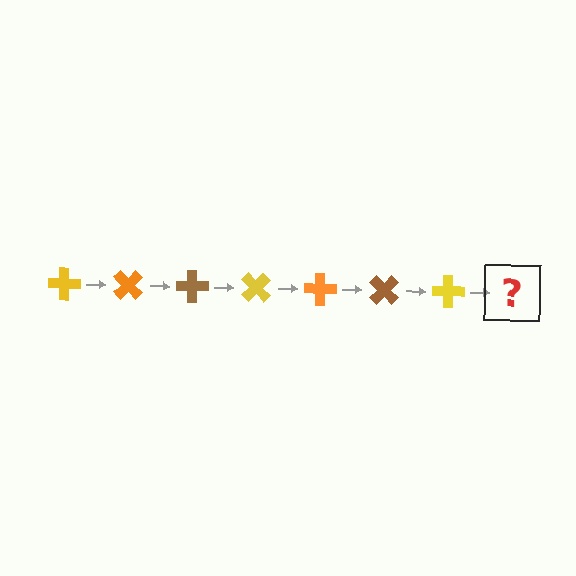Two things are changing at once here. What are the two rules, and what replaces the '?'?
The two rules are that it rotates 45 degrees each step and the color cycles through yellow, orange, and brown. The '?' should be an orange cross, rotated 315 degrees from the start.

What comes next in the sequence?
The next element should be an orange cross, rotated 315 degrees from the start.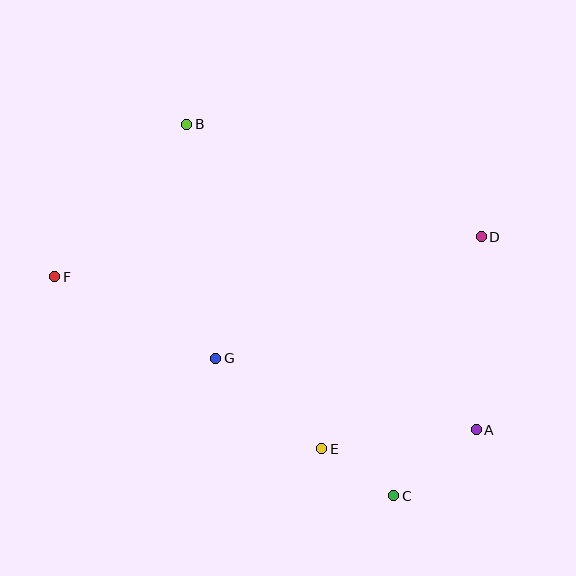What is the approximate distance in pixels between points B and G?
The distance between B and G is approximately 236 pixels.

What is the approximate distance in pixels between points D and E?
The distance between D and E is approximately 266 pixels.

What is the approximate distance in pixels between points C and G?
The distance between C and G is approximately 225 pixels.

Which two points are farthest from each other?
Points A and F are farthest from each other.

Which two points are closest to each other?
Points C and E are closest to each other.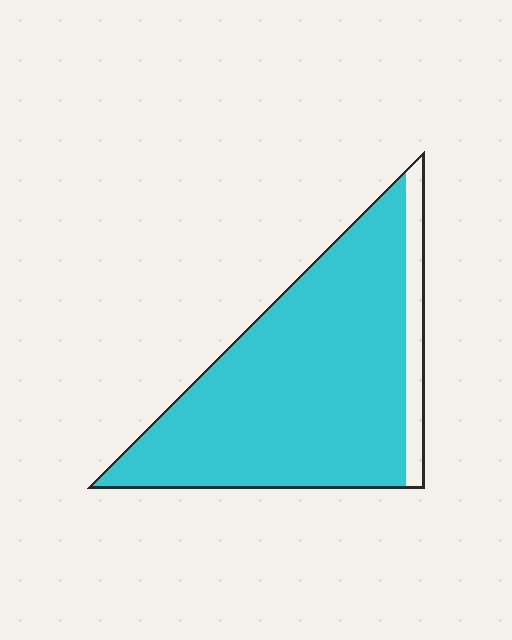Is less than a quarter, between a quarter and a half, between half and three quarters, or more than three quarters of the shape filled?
More than three quarters.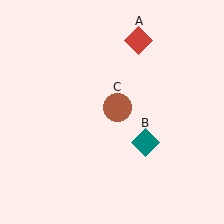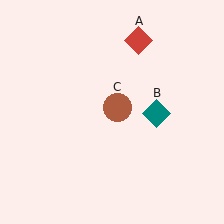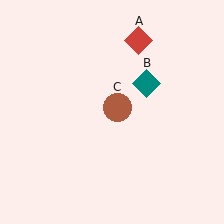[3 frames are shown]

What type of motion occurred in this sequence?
The teal diamond (object B) rotated counterclockwise around the center of the scene.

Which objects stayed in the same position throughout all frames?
Red diamond (object A) and brown circle (object C) remained stationary.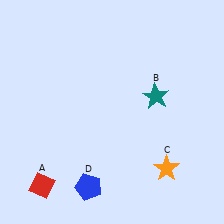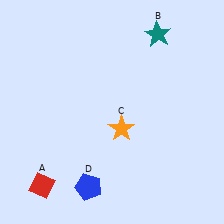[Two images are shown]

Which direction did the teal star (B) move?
The teal star (B) moved up.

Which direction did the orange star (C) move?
The orange star (C) moved left.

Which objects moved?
The objects that moved are: the teal star (B), the orange star (C).